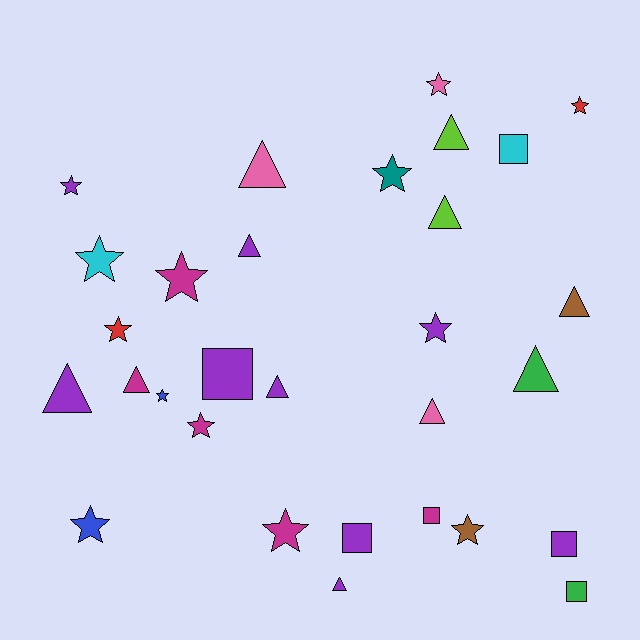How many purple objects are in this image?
There are 9 purple objects.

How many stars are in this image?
There are 13 stars.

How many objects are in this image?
There are 30 objects.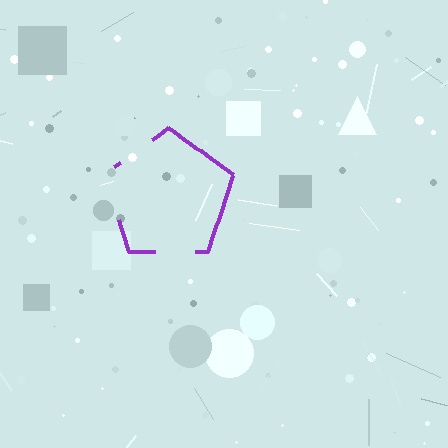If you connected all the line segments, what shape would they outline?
They would outline a pentagon.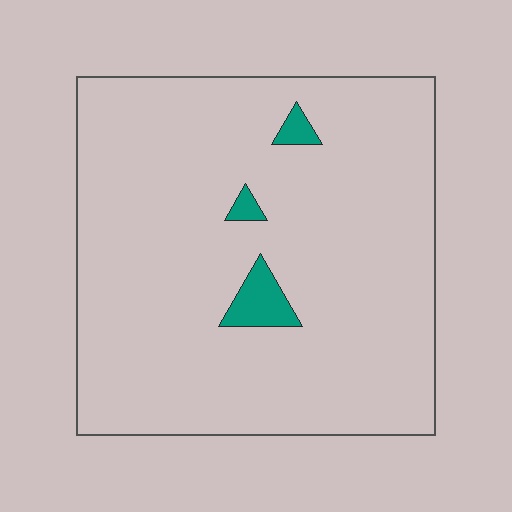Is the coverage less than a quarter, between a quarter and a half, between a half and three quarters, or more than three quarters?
Less than a quarter.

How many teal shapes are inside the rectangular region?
3.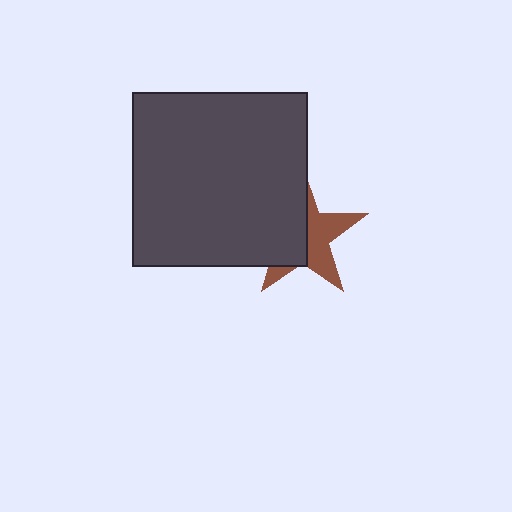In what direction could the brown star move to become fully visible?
The brown star could move right. That would shift it out from behind the dark gray square entirely.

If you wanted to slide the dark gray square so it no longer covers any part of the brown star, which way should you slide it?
Slide it left — that is the most direct way to separate the two shapes.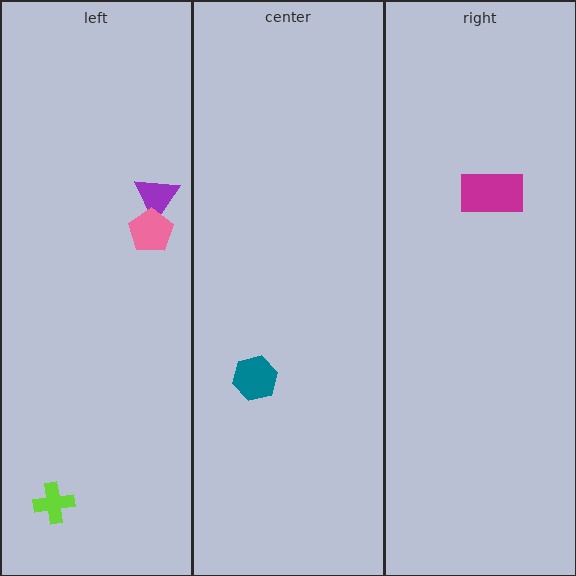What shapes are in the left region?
The purple triangle, the lime cross, the pink pentagon.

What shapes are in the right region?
The magenta rectangle.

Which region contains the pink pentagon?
The left region.